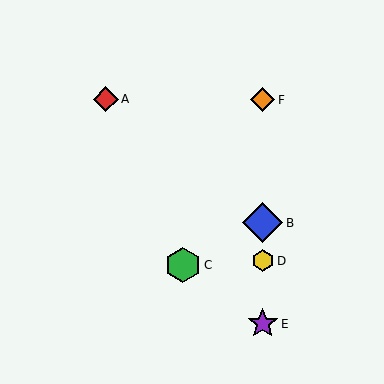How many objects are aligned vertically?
4 objects (B, D, E, F) are aligned vertically.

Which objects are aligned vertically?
Objects B, D, E, F are aligned vertically.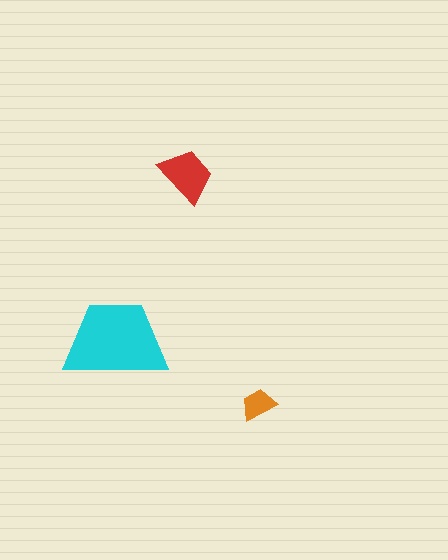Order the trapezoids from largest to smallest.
the cyan one, the red one, the orange one.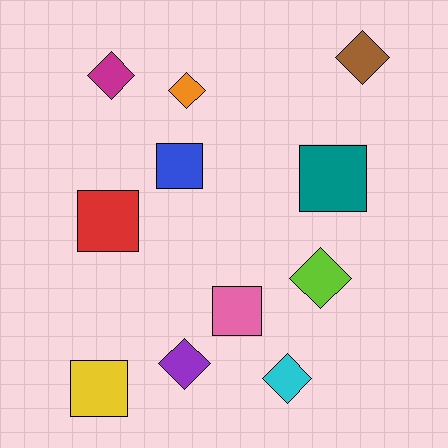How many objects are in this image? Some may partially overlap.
There are 11 objects.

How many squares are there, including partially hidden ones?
There are 5 squares.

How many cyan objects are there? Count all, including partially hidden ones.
There is 1 cyan object.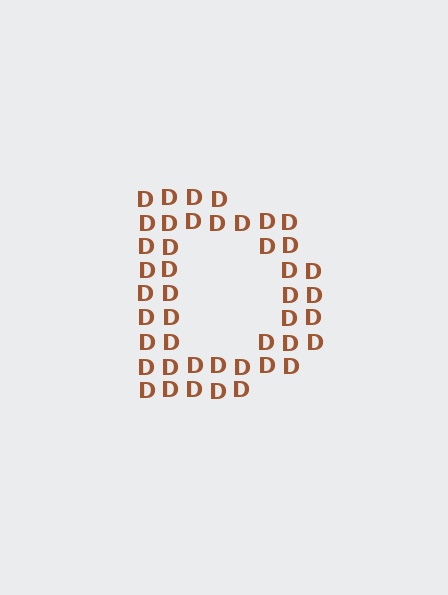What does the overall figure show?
The overall figure shows the letter D.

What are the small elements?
The small elements are letter D's.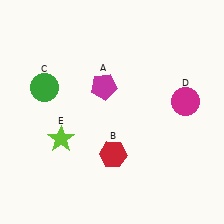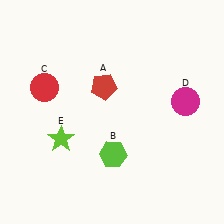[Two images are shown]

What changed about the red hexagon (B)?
In Image 1, B is red. In Image 2, it changed to lime.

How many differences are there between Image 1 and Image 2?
There are 3 differences between the two images.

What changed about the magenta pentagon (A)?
In Image 1, A is magenta. In Image 2, it changed to red.